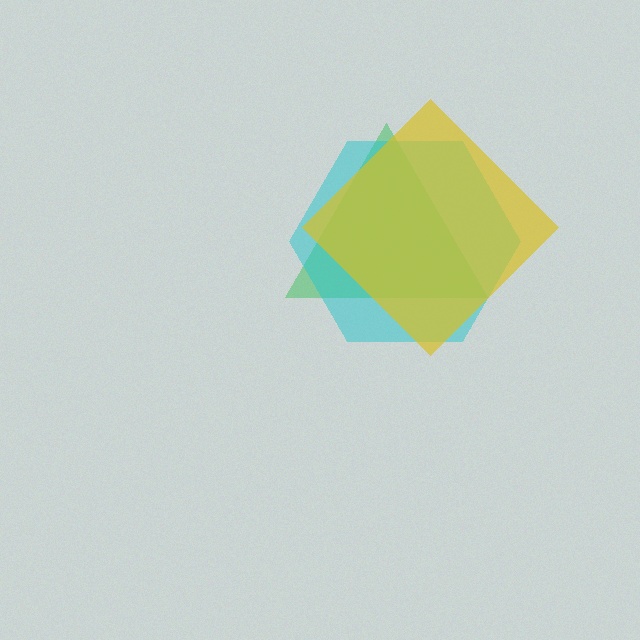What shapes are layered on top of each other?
The layered shapes are: a green triangle, a cyan hexagon, a yellow diamond.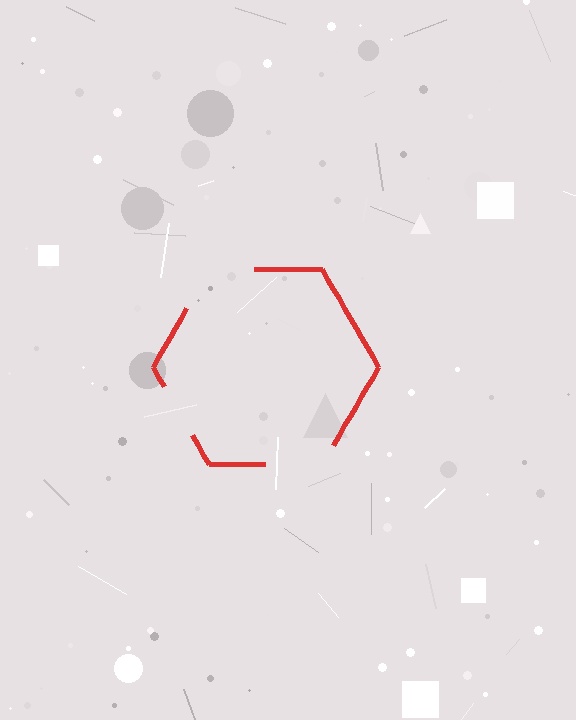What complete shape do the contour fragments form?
The contour fragments form a hexagon.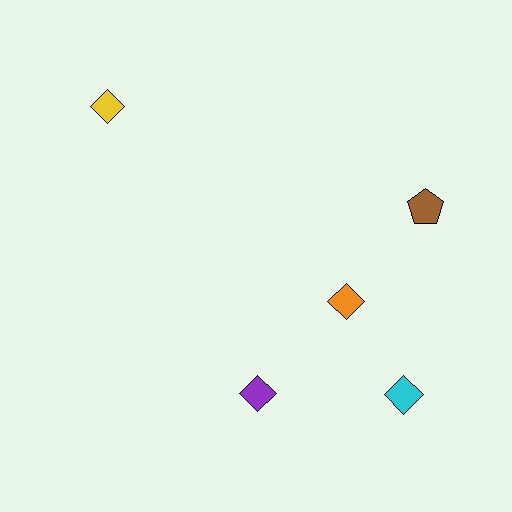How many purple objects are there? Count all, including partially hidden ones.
There is 1 purple object.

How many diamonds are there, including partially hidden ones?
There are 4 diamonds.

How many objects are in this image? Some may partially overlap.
There are 5 objects.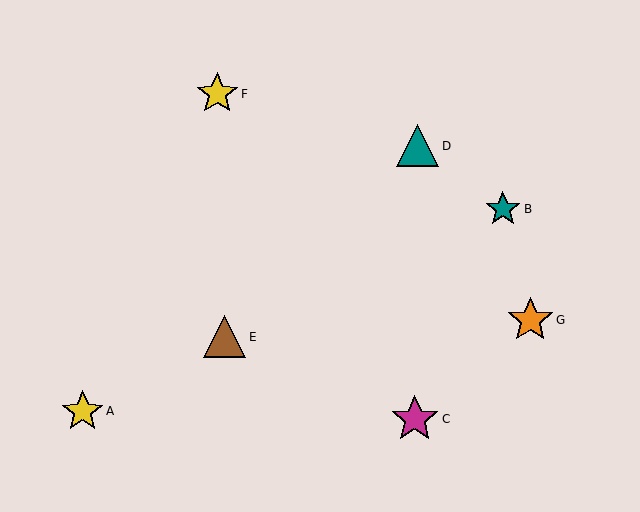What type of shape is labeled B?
Shape B is a teal star.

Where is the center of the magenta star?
The center of the magenta star is at (415, 419).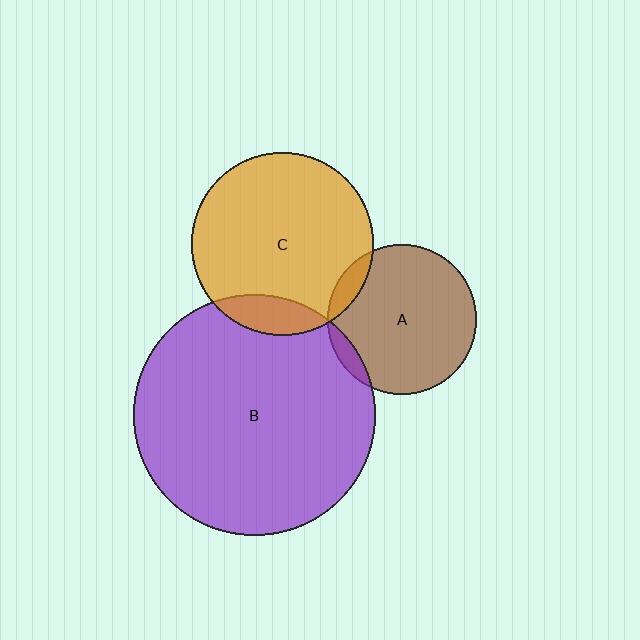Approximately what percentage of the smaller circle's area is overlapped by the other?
Approximately 10%.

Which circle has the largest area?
Circle B (purple).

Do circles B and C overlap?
Yes.